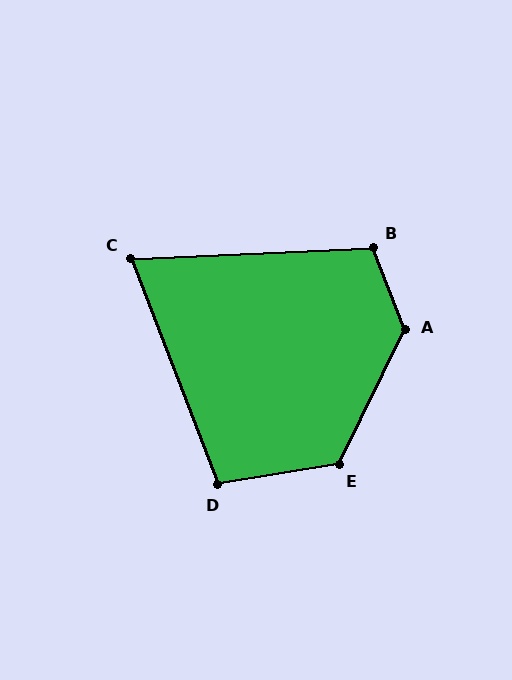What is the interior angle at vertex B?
Approximately 109 degrees (obtuse).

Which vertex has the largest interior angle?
A, at approximately 133 degrees.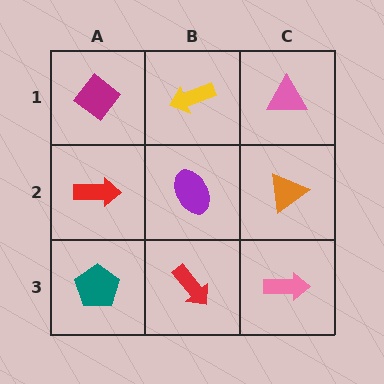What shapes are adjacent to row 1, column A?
A red arrow (row 2, column A), a yellow arrow (row 1, column B).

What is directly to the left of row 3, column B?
A teal pentagon.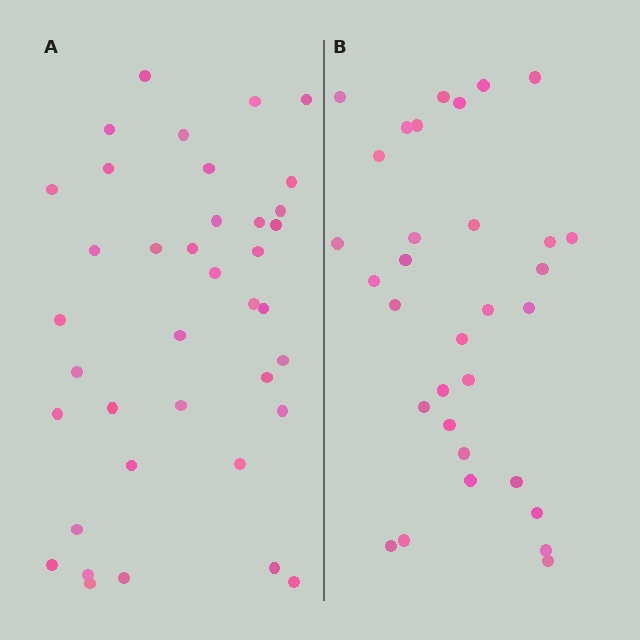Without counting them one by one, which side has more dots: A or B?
Region A (the left region) has more dots.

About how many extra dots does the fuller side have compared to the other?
Region A has about 6 more dots than region B.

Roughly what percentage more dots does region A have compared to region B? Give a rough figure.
About 20% more.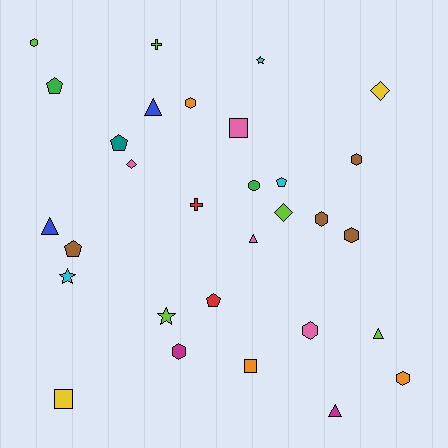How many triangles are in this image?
There are 5 triangles.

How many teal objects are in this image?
There is 1 teal object.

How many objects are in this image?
There are 30 objects.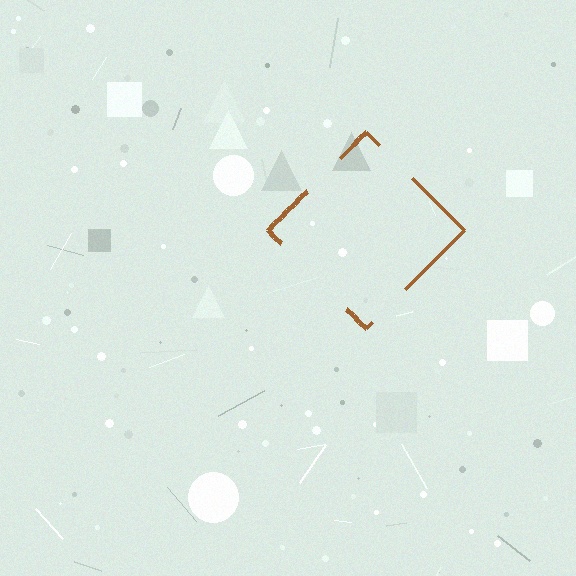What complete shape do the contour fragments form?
The contour fragments form a diamond.